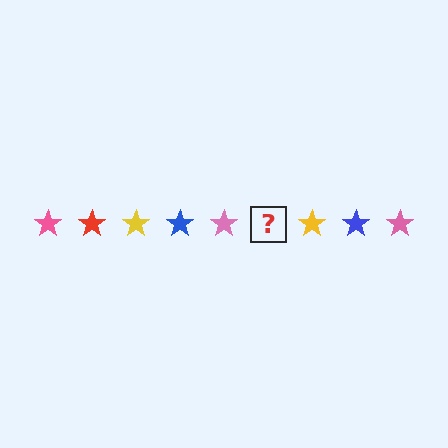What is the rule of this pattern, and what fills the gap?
The rule is that the pattern cycles through pink, red, yellow, blue stars. The gap should be filled with a red star.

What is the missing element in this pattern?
The missing element is a red star.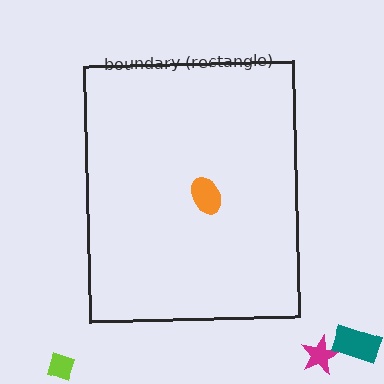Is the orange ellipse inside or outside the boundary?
Inside.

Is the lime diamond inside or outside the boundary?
Outside.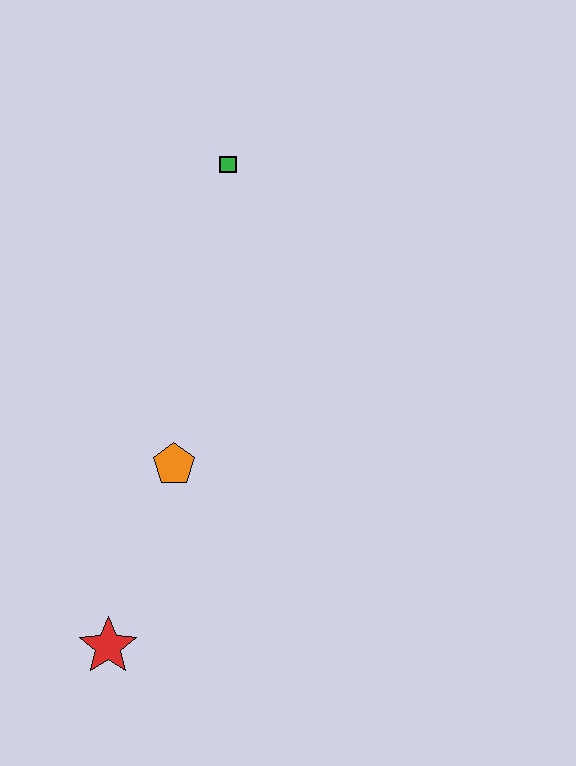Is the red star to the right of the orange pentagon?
No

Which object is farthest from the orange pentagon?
The green square is farthest from the orange pentagon.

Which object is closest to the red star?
The orange pentagon is closest to the red star.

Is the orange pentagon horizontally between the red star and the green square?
Yes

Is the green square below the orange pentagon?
No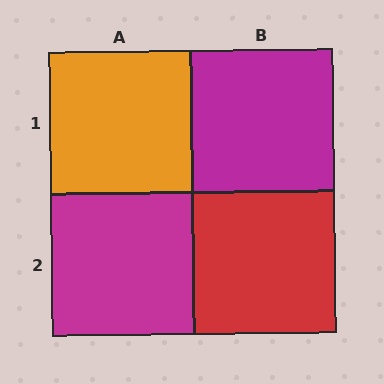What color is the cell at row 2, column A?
Magenta.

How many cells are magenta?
2 cells are magenta.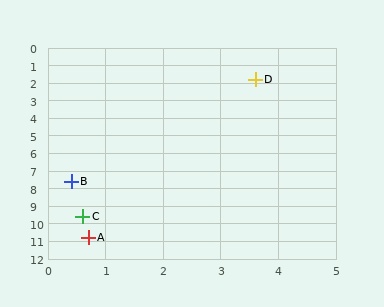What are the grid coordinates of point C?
Point C is at approximately (0.6, 9.6).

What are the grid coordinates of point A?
Point A is at approximately (0.7, 10.8).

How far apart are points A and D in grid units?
Points A and D are about 9.5 grid units apart.